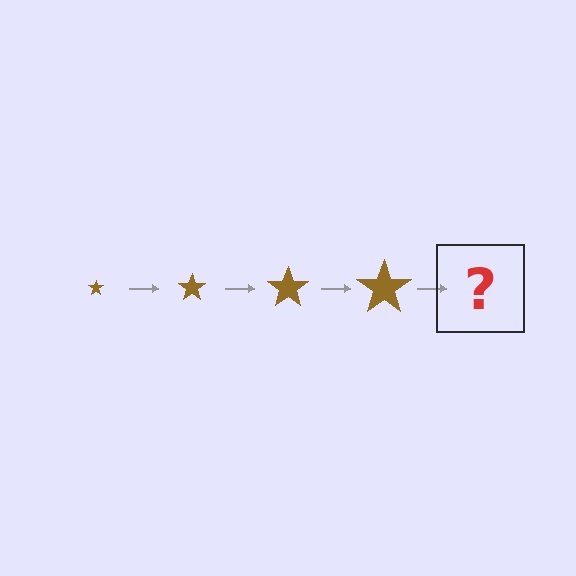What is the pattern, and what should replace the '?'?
The pattern is that the star gets progressively larger each step. The '?' should be a brown star, larger than the previous one.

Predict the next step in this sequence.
The next step is a brown star, larger than the previous one.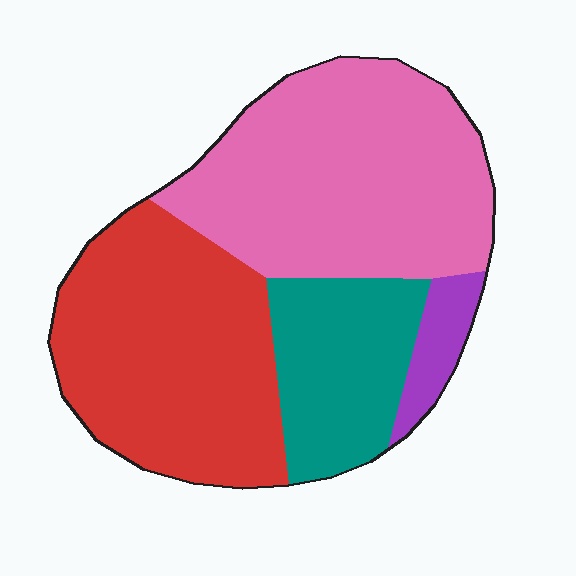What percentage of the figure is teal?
Teal takes up about one sixth (1/6) of the figure.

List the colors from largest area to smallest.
From largest to smallest: pink, red, teal, purple.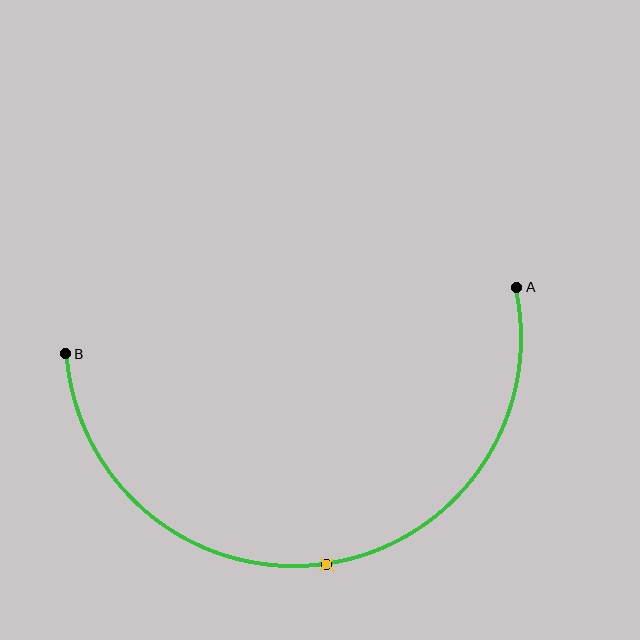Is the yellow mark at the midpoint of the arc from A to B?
Yes. The yellow mark lies on the arc at equal arc-length from both A and B — it is the arc midpoint.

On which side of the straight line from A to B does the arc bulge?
The arc bulges below the straight line connecting A and B.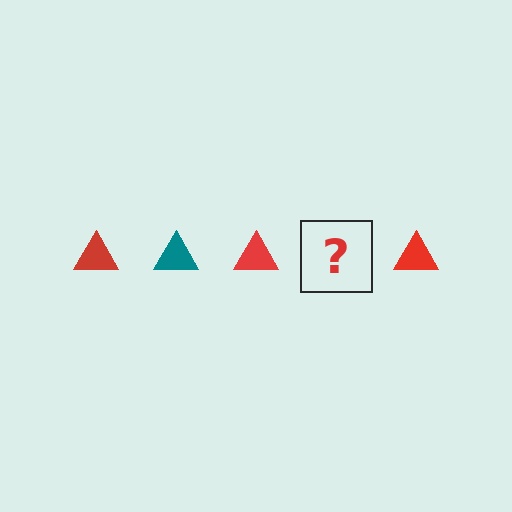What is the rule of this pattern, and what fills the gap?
The rule is that the pattern cycles through red, teal triangles. The gap should be filled with a teal triangle.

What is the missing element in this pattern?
The missing element is a teal triangle.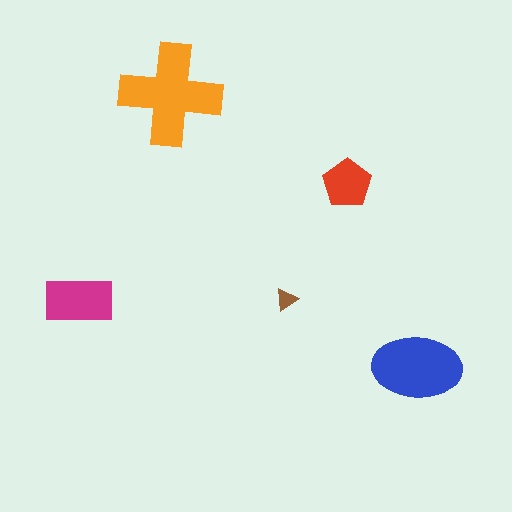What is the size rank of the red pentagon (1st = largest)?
4th.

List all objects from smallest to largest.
The brown triangle, the red pentagon, the magenta rectangle, the blue ellipse, the orange cross.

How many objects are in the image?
There are 5 objects in the image.